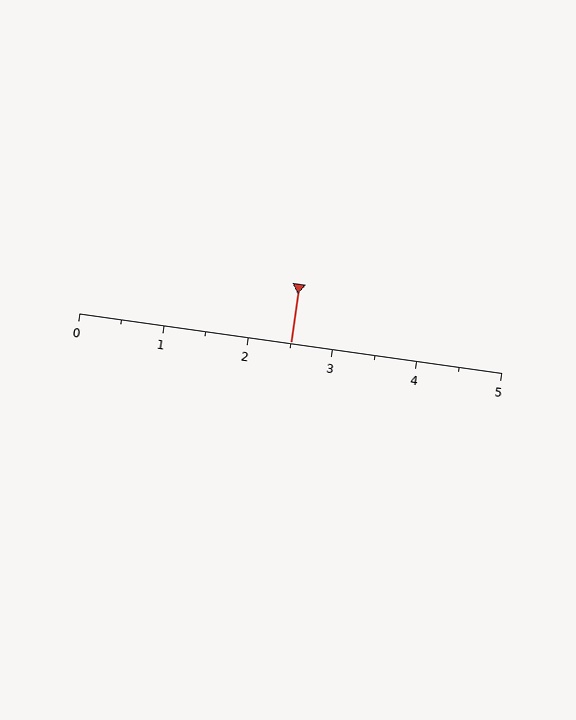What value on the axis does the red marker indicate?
The marker indicates approximately 2.5.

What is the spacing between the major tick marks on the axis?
The major ticks are spaced 1 apart.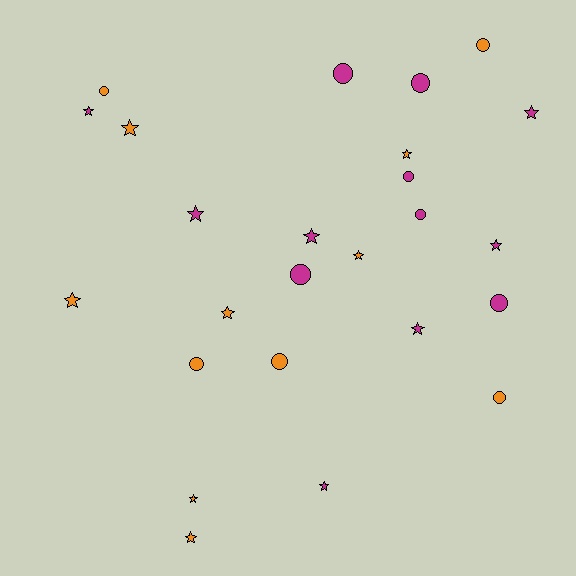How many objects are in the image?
There are 25 objects.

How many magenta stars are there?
There are 7 magenta stars.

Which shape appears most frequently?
Star, with 14 objects.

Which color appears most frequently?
Magenta, with 13 objects.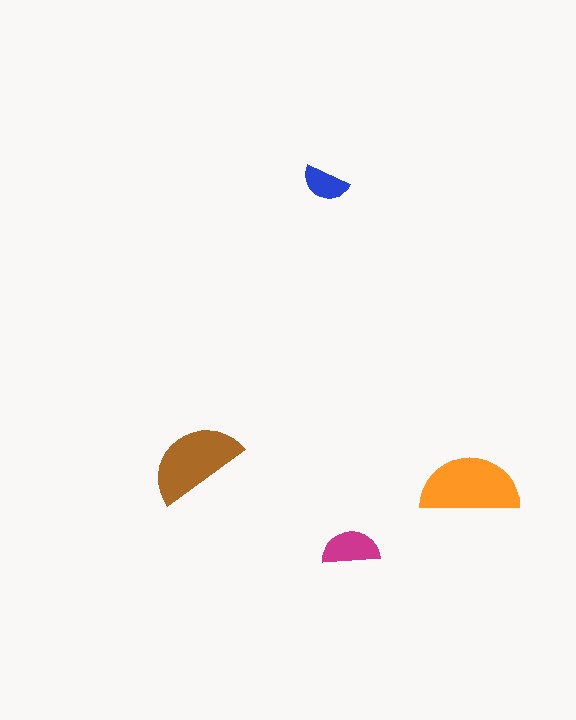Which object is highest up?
The blue semicircle is topmost.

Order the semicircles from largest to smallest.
the orange one, the brown one, the magenta one, the blue one.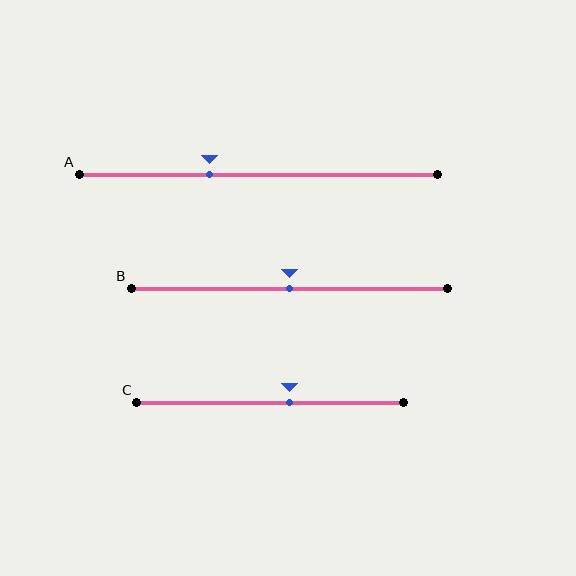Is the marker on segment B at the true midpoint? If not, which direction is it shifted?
Yes, the marker on segment B is at the true midpoint.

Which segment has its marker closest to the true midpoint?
Segment B has its marker closest to the true midpoint.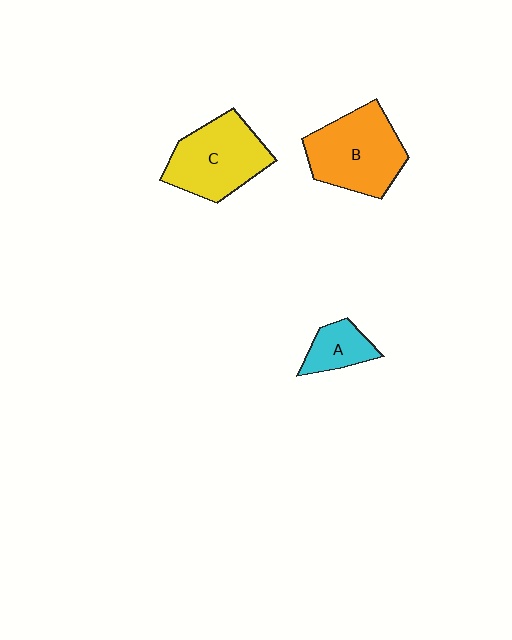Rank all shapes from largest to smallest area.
From largest to smallest: B (orange), C (yellow), A (cyan).